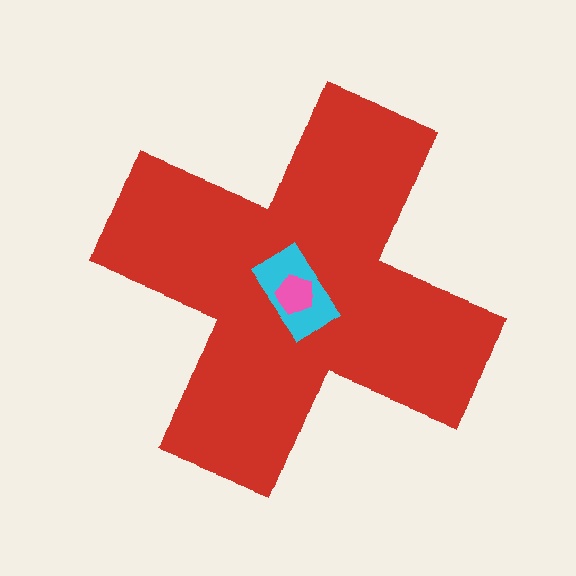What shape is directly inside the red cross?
The cyan rectangle.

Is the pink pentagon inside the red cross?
Yes.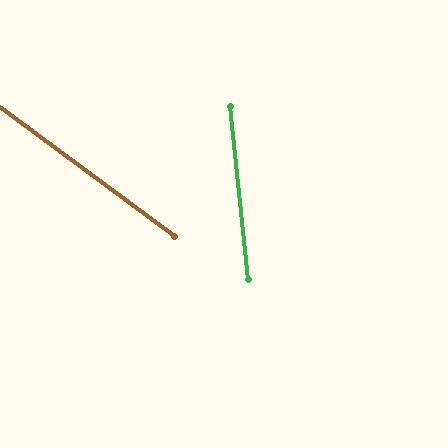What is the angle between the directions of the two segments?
Approximately 47 degrees.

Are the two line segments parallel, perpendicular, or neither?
Neither parallel nor perpendicular — they differ by about 47°.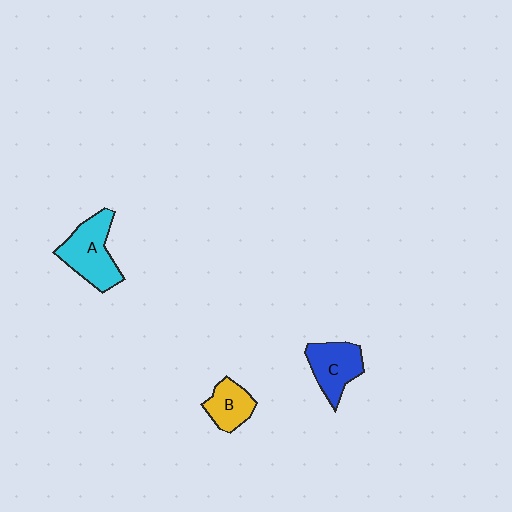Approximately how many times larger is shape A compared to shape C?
Approximately 1.2 times.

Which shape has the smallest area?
Shape B (yellow).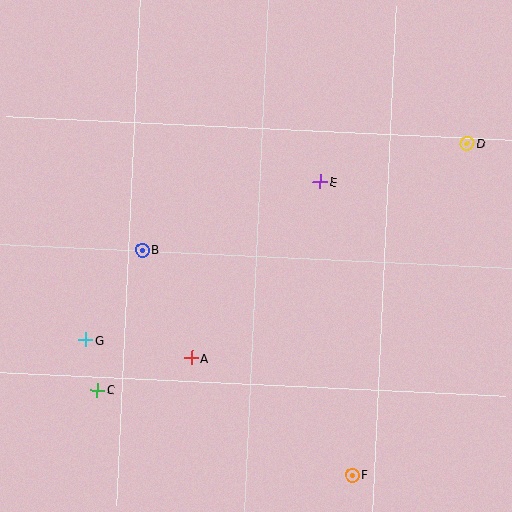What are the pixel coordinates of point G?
Point G is at (86, 340).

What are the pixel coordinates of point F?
Point F is at (352, 475).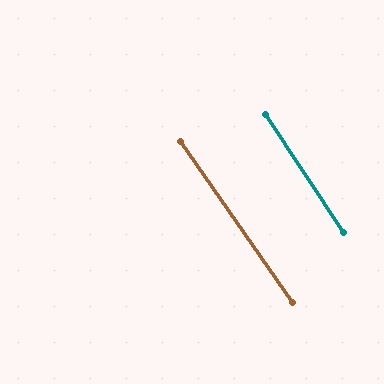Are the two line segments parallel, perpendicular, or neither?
Parallel — their directions differ by only 1.3°.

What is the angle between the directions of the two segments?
Approximately 1 degree.